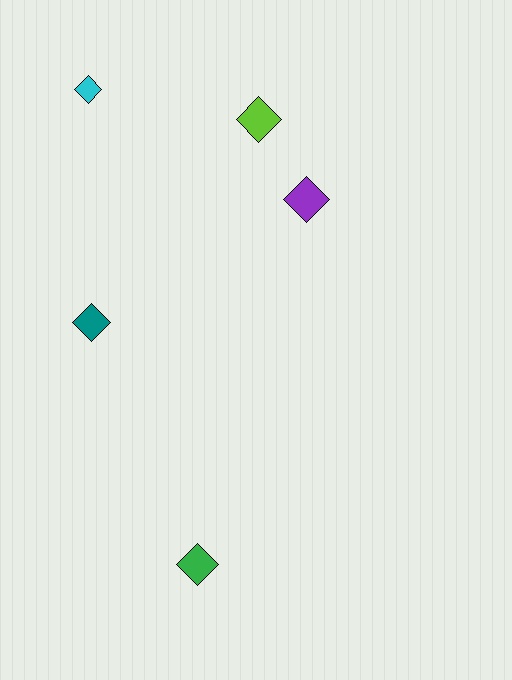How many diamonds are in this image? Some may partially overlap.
There are 5 diamonds.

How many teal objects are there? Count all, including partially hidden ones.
There is 1 teal object.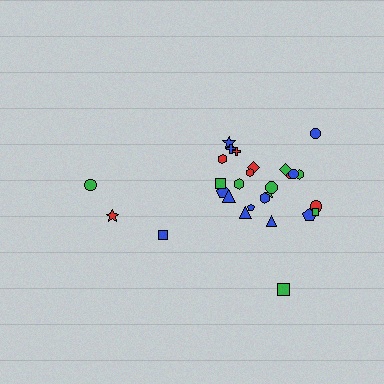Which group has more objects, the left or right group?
The right group.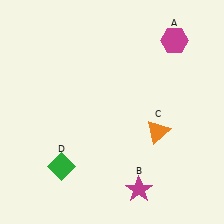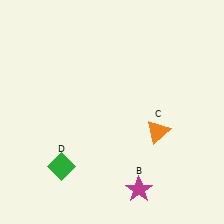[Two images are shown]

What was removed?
The magenta hexagon (A) was removed in Image 2.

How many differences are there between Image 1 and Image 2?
There is 1 difference between the two images.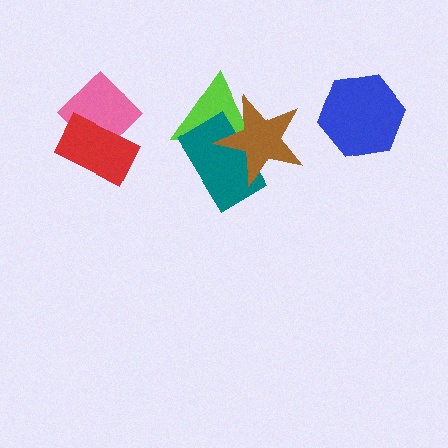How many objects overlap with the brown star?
2 objects overlap with the brown star.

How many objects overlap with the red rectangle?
1 object overlaps with the red rectangle.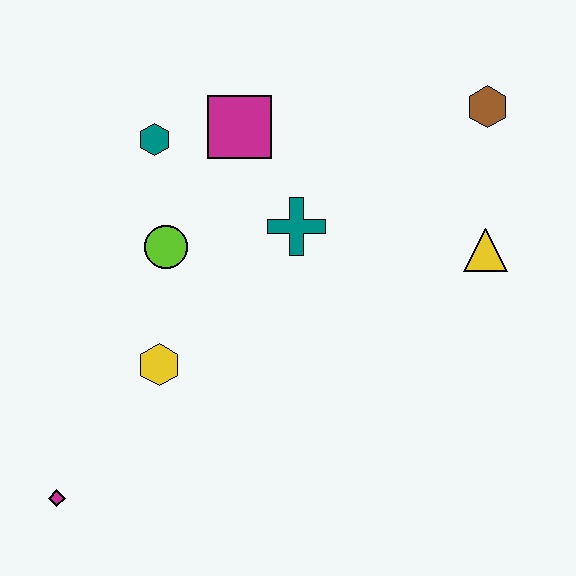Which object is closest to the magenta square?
The teal hexagon is closest to the magenta square.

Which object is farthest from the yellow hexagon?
The brown hexagon is farthest from the yellow hexagon.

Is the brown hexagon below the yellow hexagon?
No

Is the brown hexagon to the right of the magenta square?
Yes